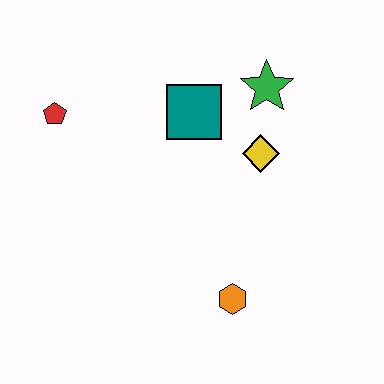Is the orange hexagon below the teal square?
Yes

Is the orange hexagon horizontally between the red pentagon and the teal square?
No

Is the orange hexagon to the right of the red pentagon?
Yes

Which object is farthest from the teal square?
The orange hexagon is farthest from the teal square.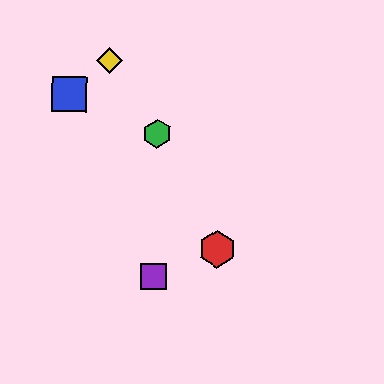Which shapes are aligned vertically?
The green hexagon, the purple square are aligned vertically.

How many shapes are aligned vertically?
2 shapes (the green hexagon, the purple square) are aligned vertically.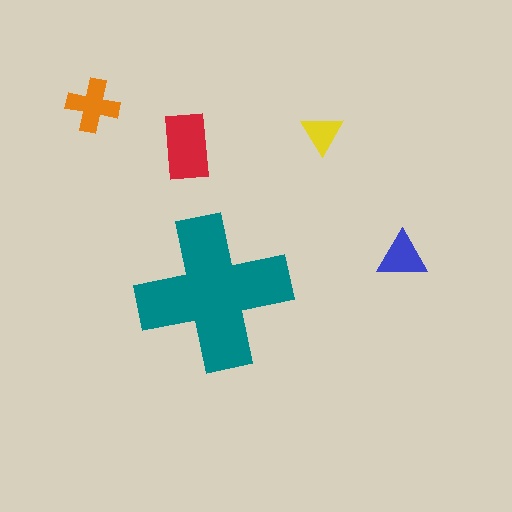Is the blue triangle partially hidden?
No, the blue triangle is fully visible.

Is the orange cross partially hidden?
No, the orange cross is fully visible.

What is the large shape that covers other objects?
A teal cross.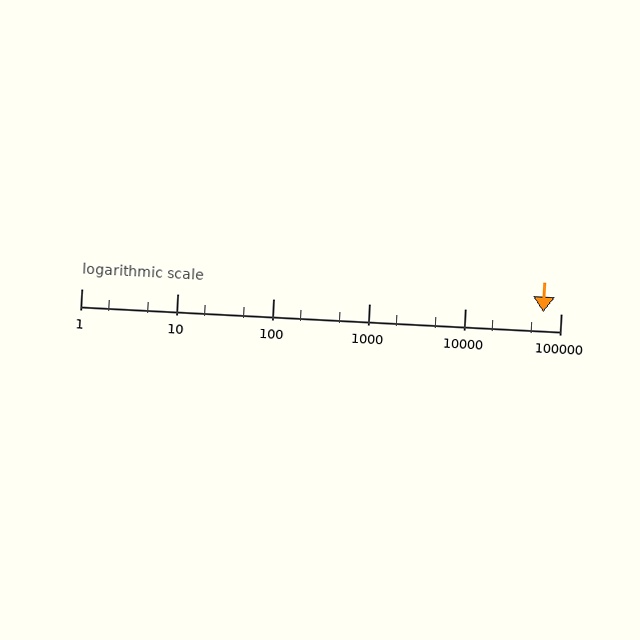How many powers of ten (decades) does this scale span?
The scale spans 5 decades, from 1 to 100000.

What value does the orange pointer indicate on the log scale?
The pointer indicates approximately 65000.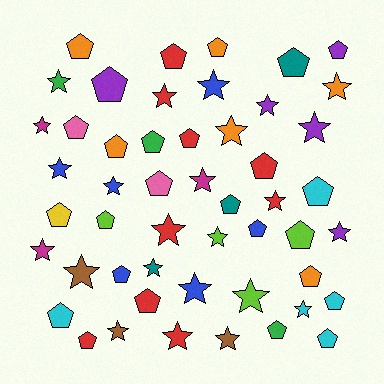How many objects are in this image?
There are 50 objects.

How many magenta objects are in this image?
There are 3 magenta objects.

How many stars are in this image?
There are 24 stars.